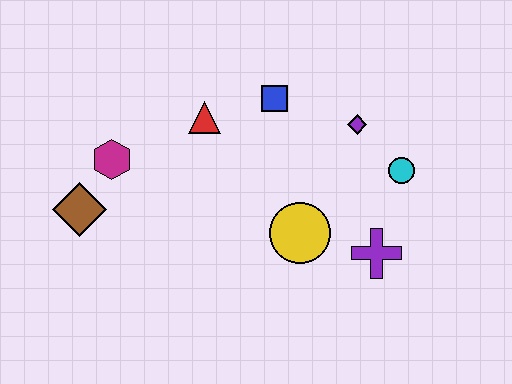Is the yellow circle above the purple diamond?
No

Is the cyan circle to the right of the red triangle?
Yes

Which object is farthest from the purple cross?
The brown diamond is farthest from the purple cross.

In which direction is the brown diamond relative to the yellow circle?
The brown diamond is to the left of the yellow circle.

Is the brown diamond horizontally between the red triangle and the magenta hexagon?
No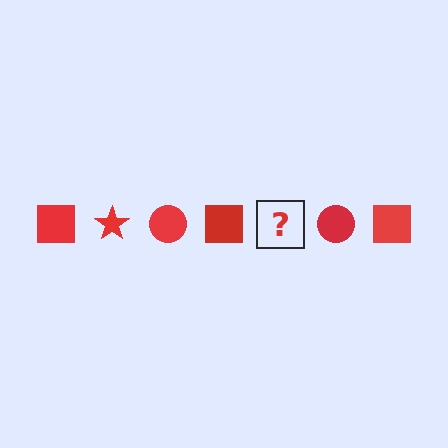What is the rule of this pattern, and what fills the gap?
The rule is that the pattern cycles through square, star, circle shapes in red. The gap should be filled with a red star.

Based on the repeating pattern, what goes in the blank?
The blank should be a red star.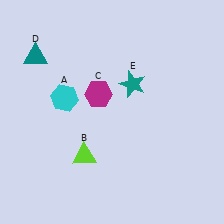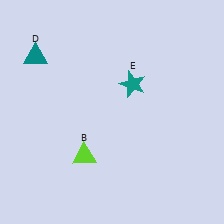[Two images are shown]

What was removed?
The cyan hexagon (A), the magenta hexagon (C) were removed in Image 2.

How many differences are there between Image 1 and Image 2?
There are 2 differences between the two images.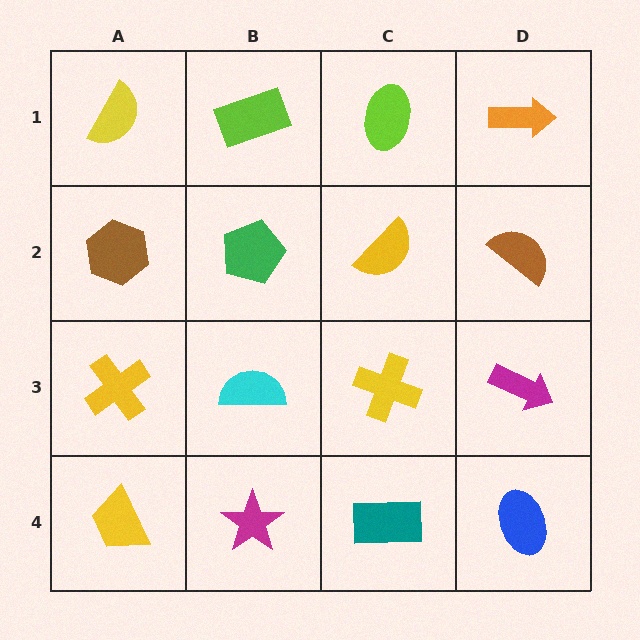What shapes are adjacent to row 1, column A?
A brown hexagon (row 2, column A), a lime rectangle (row 1, column B).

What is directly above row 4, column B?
A cyan semicircle.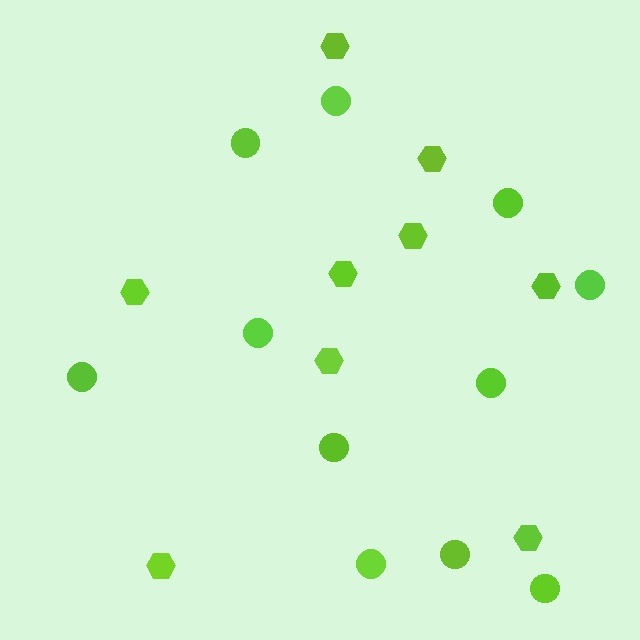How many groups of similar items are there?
There are 2 groups: one group of hexagons (9) and one group of circles (11).